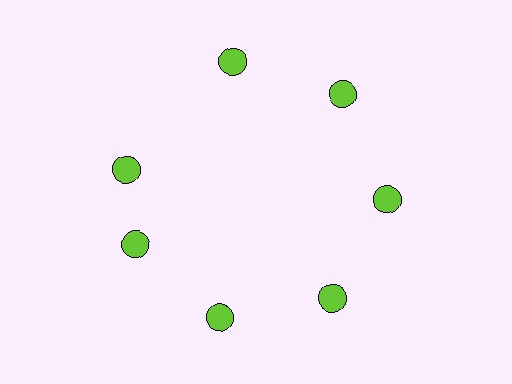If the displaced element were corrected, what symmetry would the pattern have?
It would have 7-fold rotational symmetry — the pattern would map onto itself every 51 degrees.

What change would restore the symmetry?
The symmetry would be restored by rotating it back into even spacing with its neighbors so that all 7 circles sit at equal angles and equal distance from the center.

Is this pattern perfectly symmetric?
No. The 7 lime circles are arranged in a ring, but one element near the 10 o'clock position is rotated out of alignment along the ring, breaking the 7-fold rotational symmetry.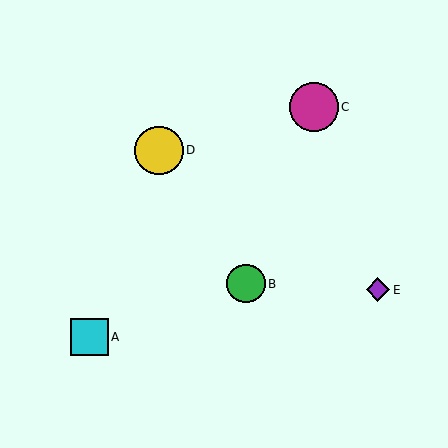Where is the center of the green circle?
The center of the green circle is at (246, 284).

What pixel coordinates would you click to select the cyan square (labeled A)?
Click at (89, 337) to select the cyan square A.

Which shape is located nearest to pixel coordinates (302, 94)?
The magenta circle (labeled C) at (314, 107) is nearest to that location.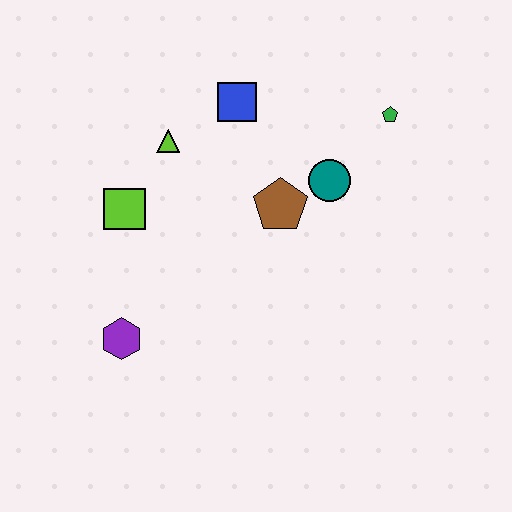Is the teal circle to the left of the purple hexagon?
No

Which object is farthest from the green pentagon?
The purple hexagon is farthest from the green pentagon.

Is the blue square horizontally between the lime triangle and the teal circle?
Yes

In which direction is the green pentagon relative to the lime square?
The green pentagon is to the right of the lime square.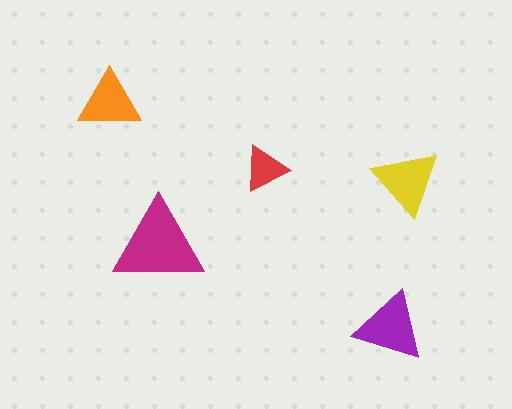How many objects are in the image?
There are 5 objects in the image.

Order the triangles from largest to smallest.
the magenta one, the purple one, the yellow one, the orange one, the red one.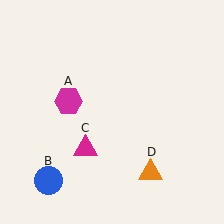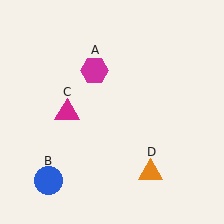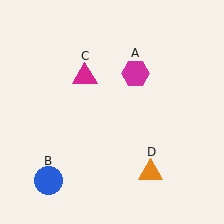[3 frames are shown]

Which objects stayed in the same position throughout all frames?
Blue circle (object B) and orange triangle (object D) remained stationary.